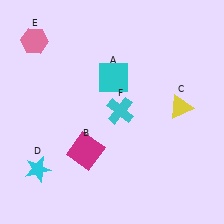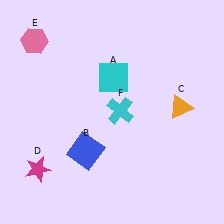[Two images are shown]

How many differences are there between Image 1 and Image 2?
There are 3 differences between the two images.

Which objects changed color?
B changed from magenta to blue. C changed from yellow to orange. D changed from cyan to magenta.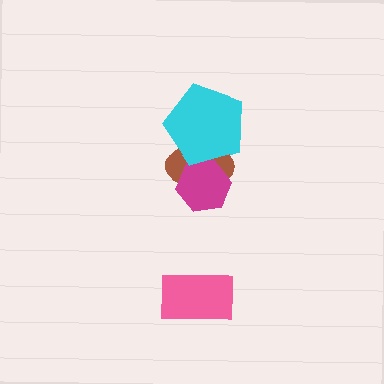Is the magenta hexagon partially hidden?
Yes, it is partially covered by another shape.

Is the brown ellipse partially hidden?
Yes, it is partially covered by another shape.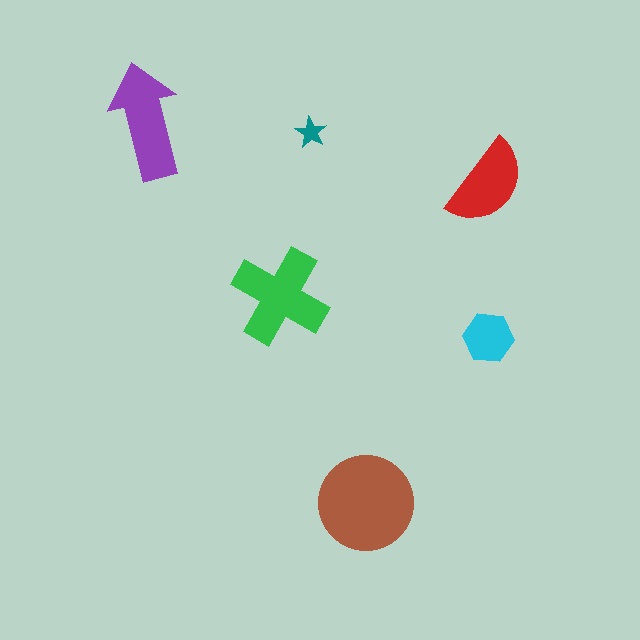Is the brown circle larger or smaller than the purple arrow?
Larger.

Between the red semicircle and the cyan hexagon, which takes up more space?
The red semicircle.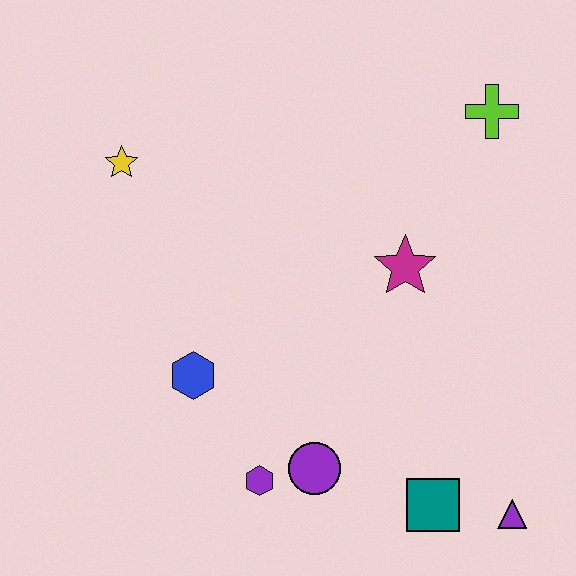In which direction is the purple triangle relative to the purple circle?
The purple triangle is to the right of the purple circle.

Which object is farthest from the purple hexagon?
The lime cross is farthest from the purple hexagon.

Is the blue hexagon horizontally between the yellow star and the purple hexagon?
Yes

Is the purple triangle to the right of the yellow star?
Yes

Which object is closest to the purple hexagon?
The purple circle is closest to the purple hexagon.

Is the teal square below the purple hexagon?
Yes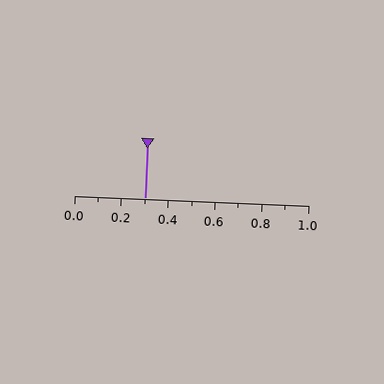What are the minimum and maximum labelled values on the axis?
The axis runs from 0.0 to 1.0.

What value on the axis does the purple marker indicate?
The marker indicates approximately 0.3.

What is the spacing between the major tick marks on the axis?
The major ticks are spaced 0.2 apart.